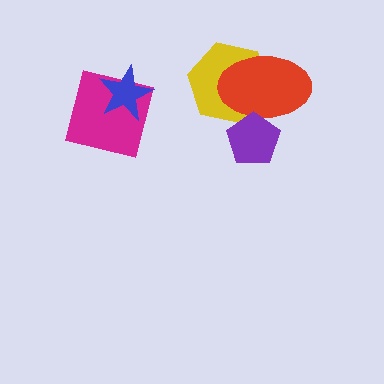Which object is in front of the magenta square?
The blue star is in front of the magenta square.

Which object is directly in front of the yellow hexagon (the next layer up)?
The red ellipse is directly in front of the yellow hexagon.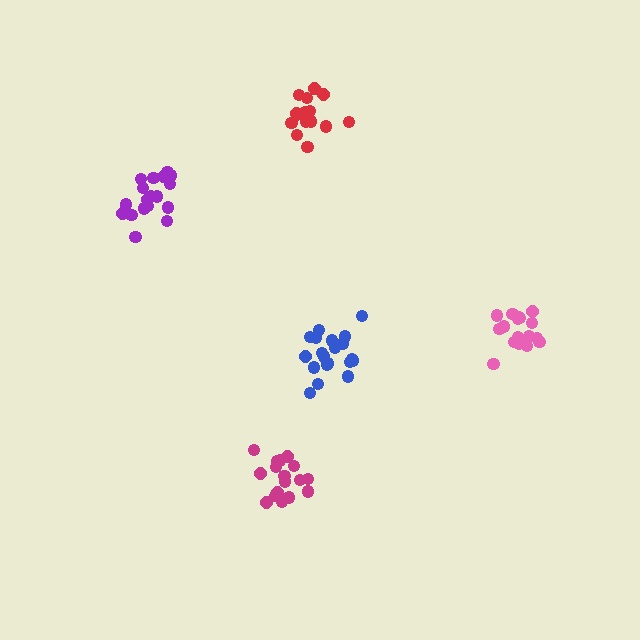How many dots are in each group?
Group 1: 18 dots, Group 2: 18 dots, Group 3: 18 dots, Group 4: 20 dots, Group 5: 16 dots (90 total).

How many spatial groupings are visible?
There are 5 spatial groupings.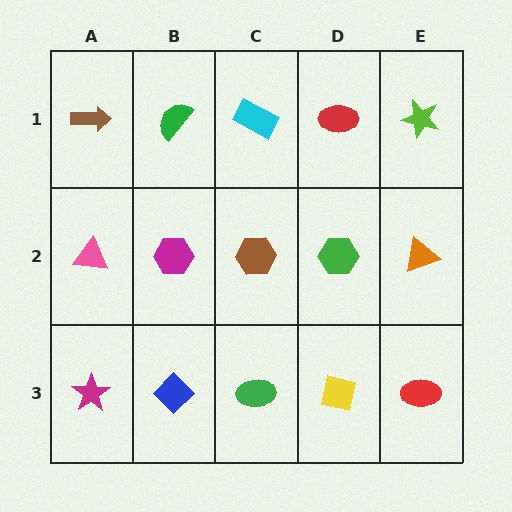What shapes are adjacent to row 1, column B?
A magenta hexagon (row 2, column B), a brown arrow (row 1, column A), a cyan rectangle (row 1, column C).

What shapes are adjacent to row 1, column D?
A green hexagon (row 2, column D), a cyan rectangle (row 1, column C), a lime star (row 1, column E).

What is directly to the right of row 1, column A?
A green semicircle.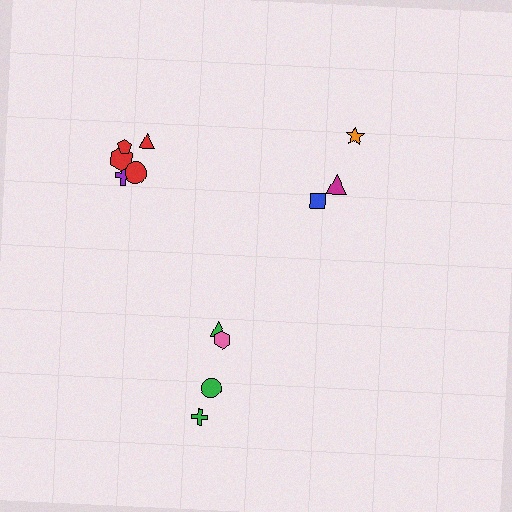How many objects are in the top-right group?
There are 3 objects.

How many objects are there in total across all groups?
There are 12 objects.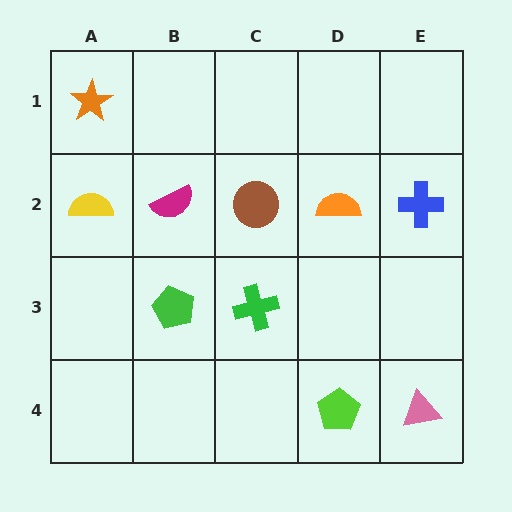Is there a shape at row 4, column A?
No, that cell is empty.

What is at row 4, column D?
A lime pentagon.